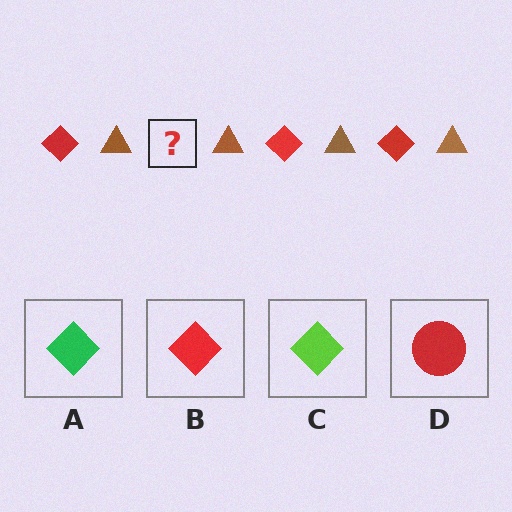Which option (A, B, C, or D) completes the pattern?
B.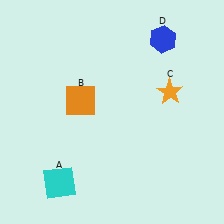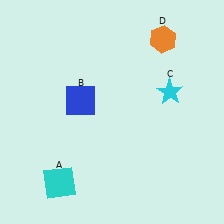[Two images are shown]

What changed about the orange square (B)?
In Image 1, B is orange. In Image 2, it changed to blue.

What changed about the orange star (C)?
In Image 1, C is orange. In Image 2, it changed to cyan.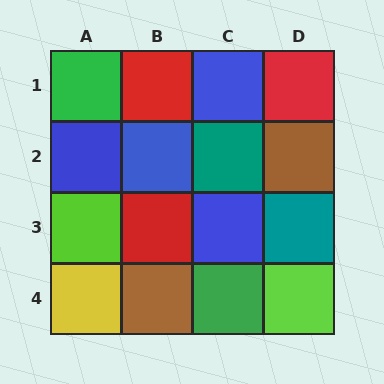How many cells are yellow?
1 cell is yellow.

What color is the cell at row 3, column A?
Lime.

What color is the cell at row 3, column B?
Red.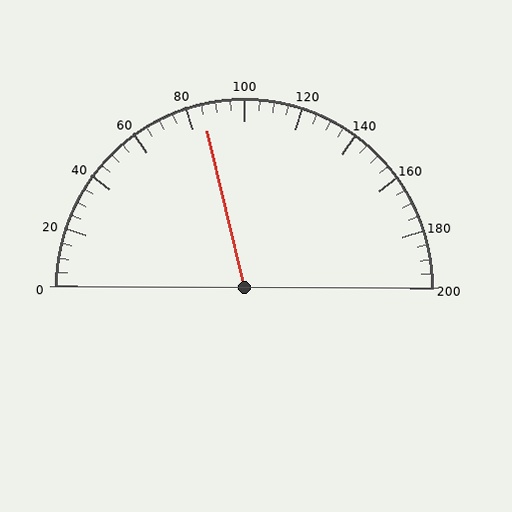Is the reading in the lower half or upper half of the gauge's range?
The reading is in the lower half of the range (0 to 200).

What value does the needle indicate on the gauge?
The needle indicates approximately 85.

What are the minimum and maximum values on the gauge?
The gauge ranges from 0 to 200.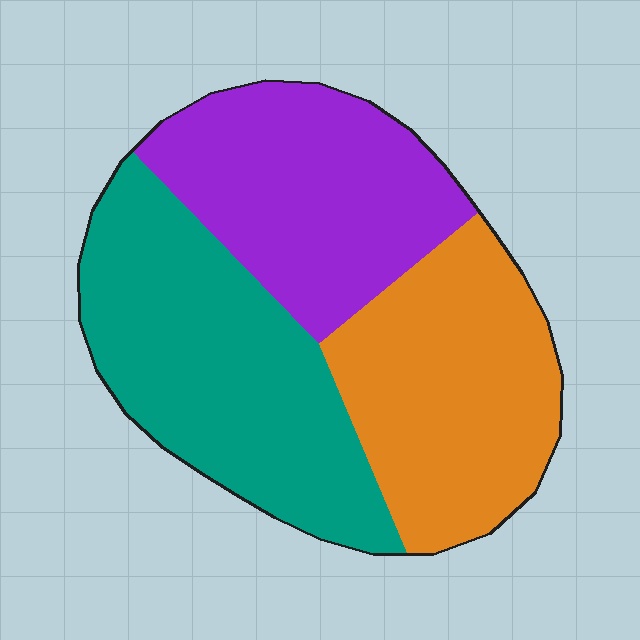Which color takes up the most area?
Teal, at roughly 40%.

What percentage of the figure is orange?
Orange takes up about one third (1/3) of the figure.